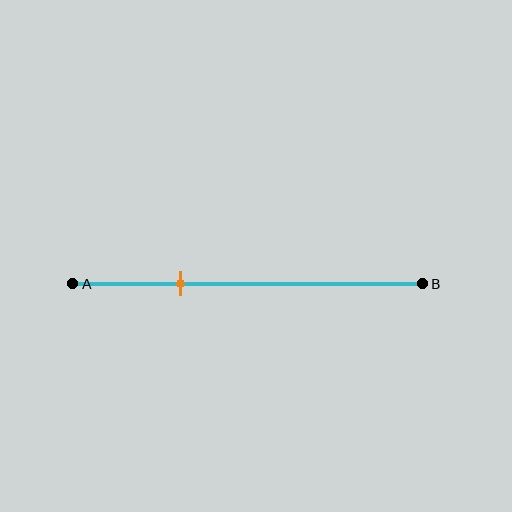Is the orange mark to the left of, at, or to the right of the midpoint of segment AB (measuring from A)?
The orange mark is to the left of the midpoint of segment AB.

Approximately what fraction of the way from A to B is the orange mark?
The orange mark is approximately 30% of the way from A to B.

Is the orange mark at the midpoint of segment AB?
No, the mark is at about 30% from A, not at the 50% midpoint.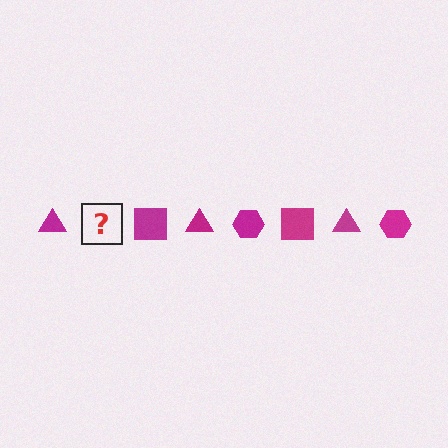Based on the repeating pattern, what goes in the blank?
The blank should be a magenta hexagon.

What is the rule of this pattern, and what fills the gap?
The rule is that the pattern cycles through triangle, hexagon, square shapes in magenta. The gap should be filled with a magenta hexagon.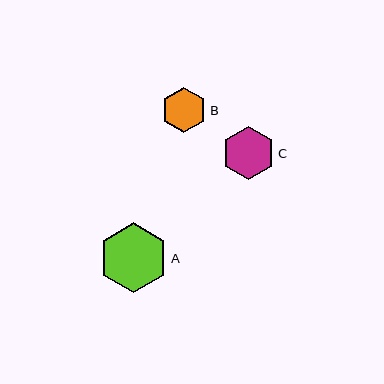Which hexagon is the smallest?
Hexagon B is the smallest with a size of approximately 46 pixels.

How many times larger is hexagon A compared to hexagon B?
Hexagon A is approximately 1.5 times the size of hexagon B.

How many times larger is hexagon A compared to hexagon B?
Hexagon A is approximately 1.5 times the size of hexagon B.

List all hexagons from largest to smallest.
From largest to smallest: A, C, B.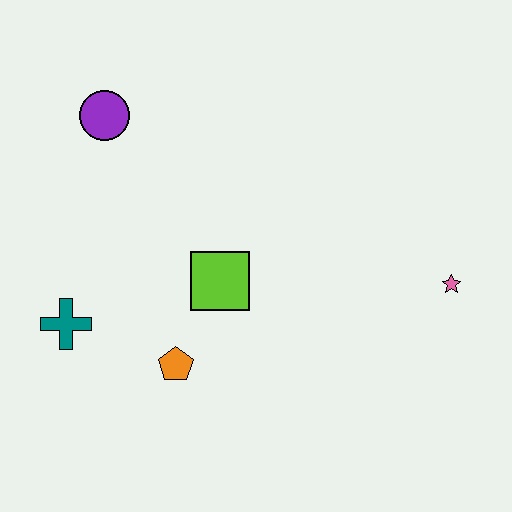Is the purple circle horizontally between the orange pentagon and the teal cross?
Yes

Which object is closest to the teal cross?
The orange pentagon is closest to the teal cross.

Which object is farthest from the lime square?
The pink star is farthest from the lime square.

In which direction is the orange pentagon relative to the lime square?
The orange pentagon is below the lime square.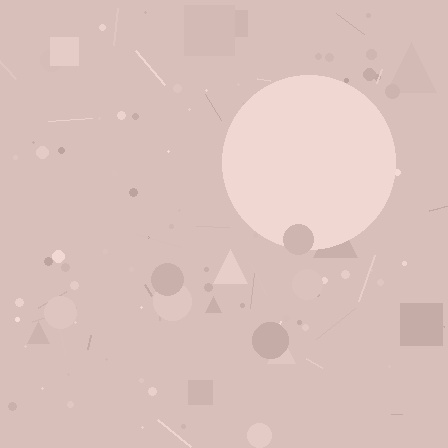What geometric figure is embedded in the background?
A circle is embedded in the background.